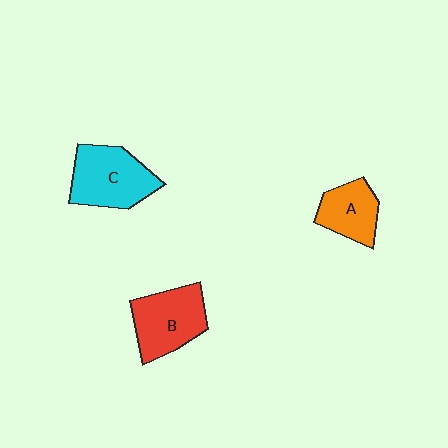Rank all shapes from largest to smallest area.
From largest to smallest: C (cyan), B (red), A (orange).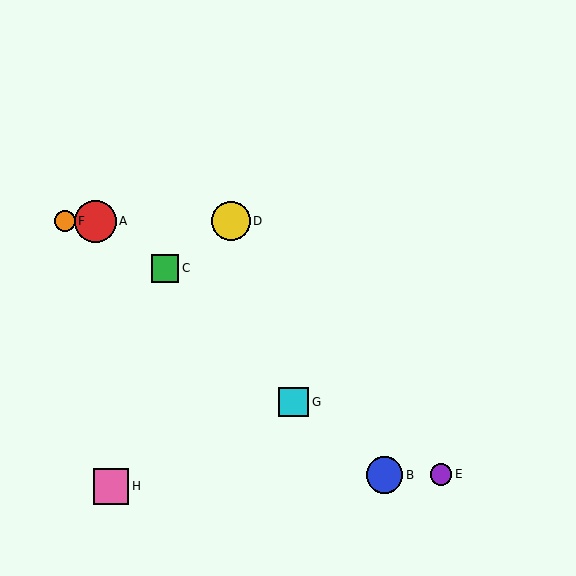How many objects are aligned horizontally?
3 objects (A, D, F) are aligned horizontally.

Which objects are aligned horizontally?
Objects A, D, F are aligned horizontally.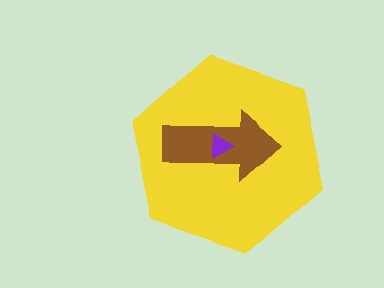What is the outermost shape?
The yellow hexagon.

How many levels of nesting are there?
3.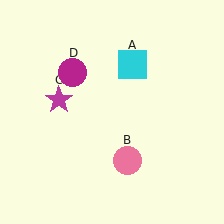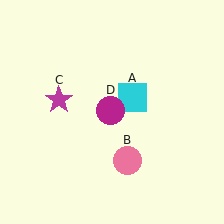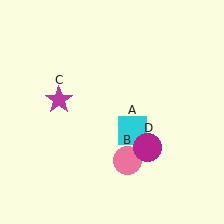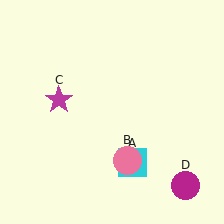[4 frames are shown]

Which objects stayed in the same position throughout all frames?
Pink circle (object B) and magenta star (object C) remained stationary.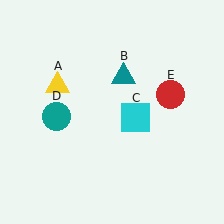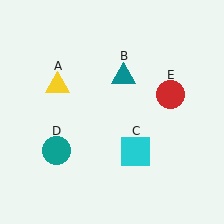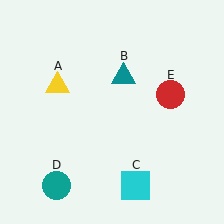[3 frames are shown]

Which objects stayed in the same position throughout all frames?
Yellow triangle (object A) and teal triangle (object B) and red circle (object E) remained stationary.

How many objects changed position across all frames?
2 objects changed position: cyan square (object C), teal circle (object D).